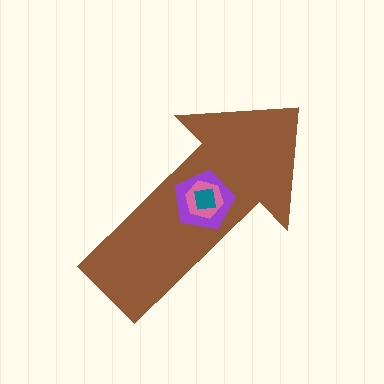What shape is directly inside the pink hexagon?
The teal square.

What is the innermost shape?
The teal square.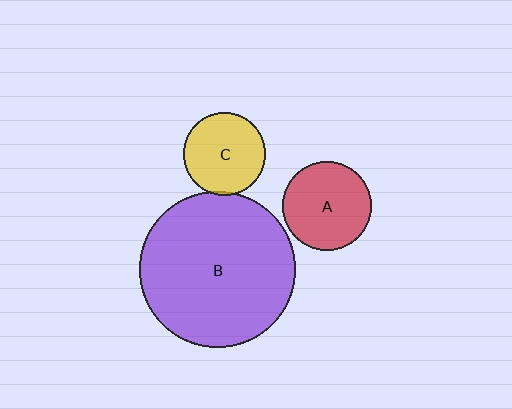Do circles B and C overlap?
Yes.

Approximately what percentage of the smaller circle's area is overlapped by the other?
Approximately 5%.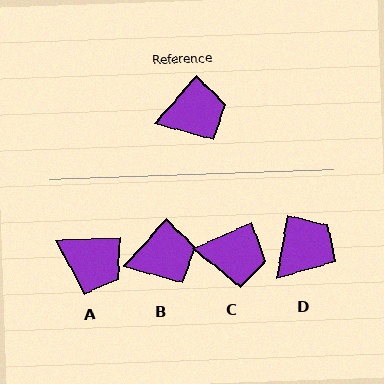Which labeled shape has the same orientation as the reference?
B.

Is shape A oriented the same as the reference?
No, it is off by about 46 degrees.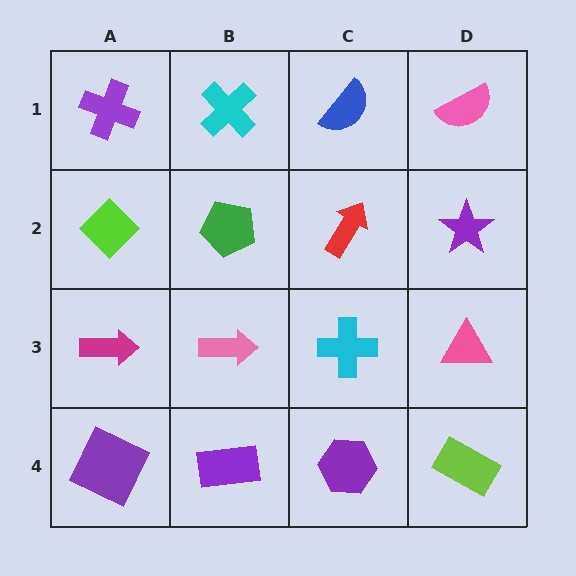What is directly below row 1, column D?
A purple star.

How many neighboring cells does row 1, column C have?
3.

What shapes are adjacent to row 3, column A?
A lime diamond (row 2, column A), a purple square (row 4, column A), a pink arrow (row 3, column B).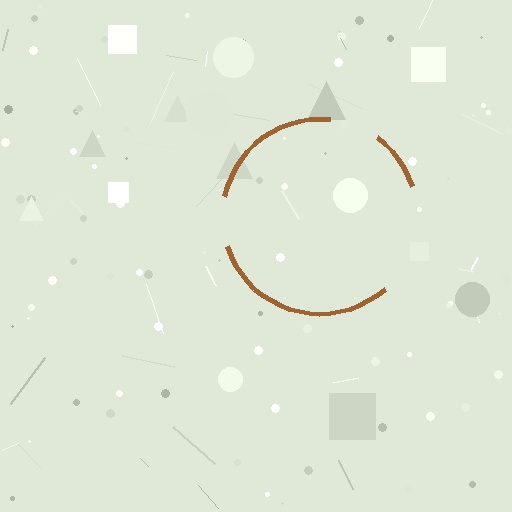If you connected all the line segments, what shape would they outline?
They would outline a circle.